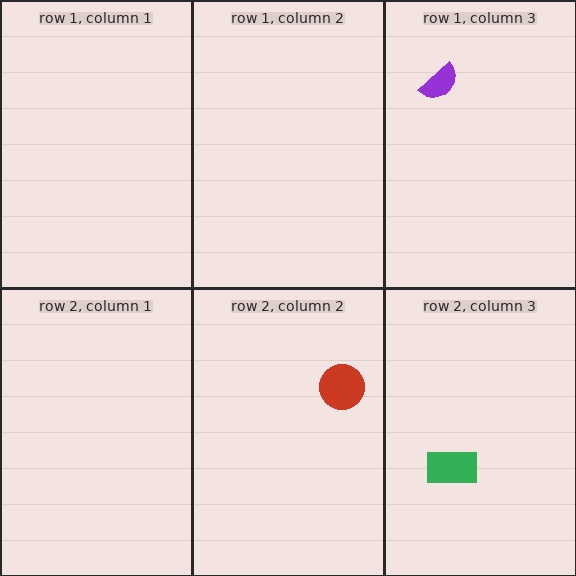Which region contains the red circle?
The row 2, column 2 region.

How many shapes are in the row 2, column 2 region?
1.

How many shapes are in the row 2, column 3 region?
1.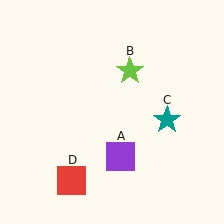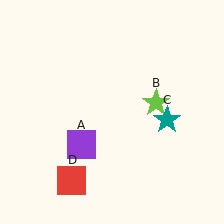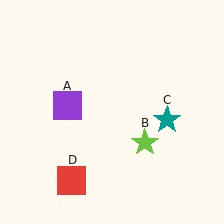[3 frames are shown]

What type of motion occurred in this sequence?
The purple square (object A), lime star (object B) rotated clockwise around the center of the scene.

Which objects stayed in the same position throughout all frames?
Teal star (object C) and red square (object D) remained stationary.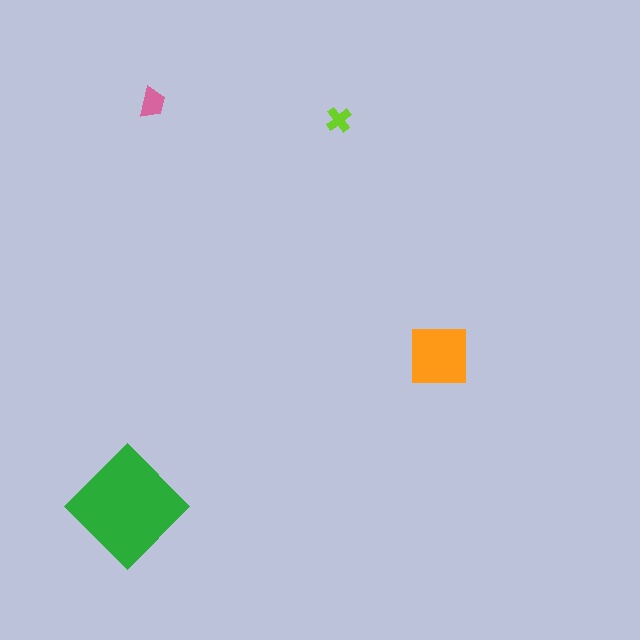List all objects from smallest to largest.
The lime cross, the pink trapezoid, the orange square, the green diamond.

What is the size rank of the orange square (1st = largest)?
2nd.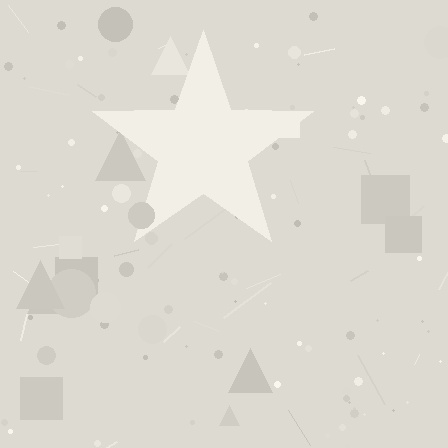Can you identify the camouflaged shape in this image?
The camouflaged shape is a star.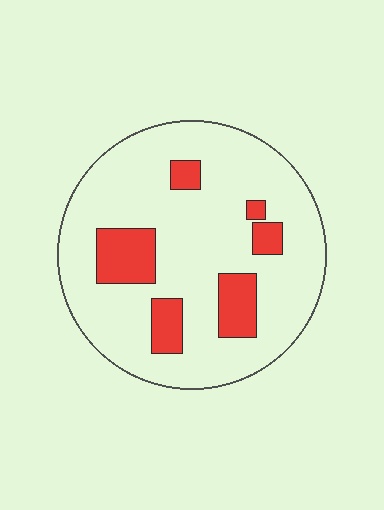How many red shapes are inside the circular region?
6.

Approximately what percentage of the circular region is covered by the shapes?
Approximately 20%.